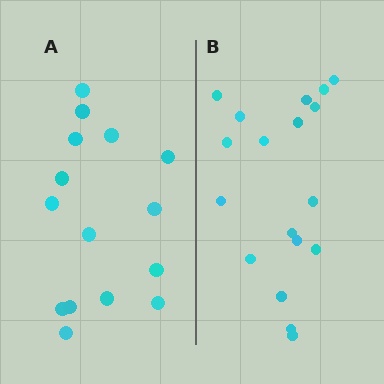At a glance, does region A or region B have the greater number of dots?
Region B (the right region) has more dots.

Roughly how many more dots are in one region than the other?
Region B has just a few more — roughly 2 or 3 more dots than region A.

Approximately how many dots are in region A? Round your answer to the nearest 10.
About 20 dots. (The exact count is 15, which rounds to 20.)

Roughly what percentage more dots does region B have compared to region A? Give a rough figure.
About 20% more.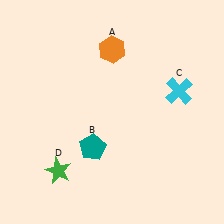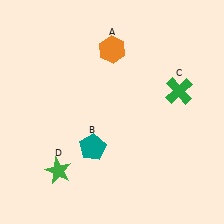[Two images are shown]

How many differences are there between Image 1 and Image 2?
There is 1 difference between the two images.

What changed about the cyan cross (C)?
In Image 1, C is cyan. In Image 2, it changed to green.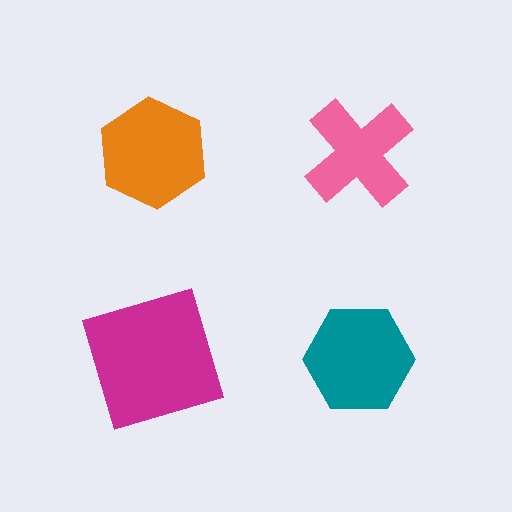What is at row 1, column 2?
A pink cross.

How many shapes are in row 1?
2 shapes.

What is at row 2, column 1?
A magenta square.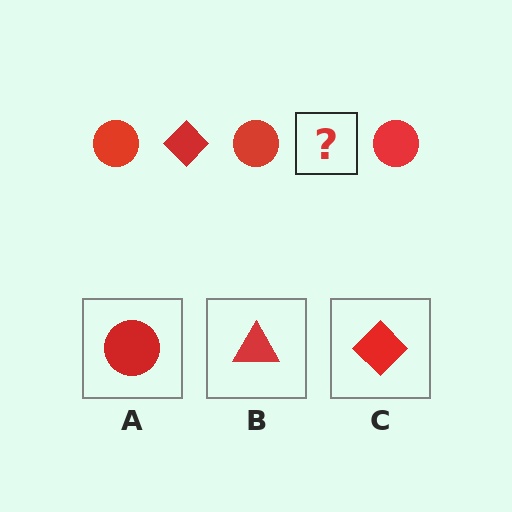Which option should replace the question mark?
Option C.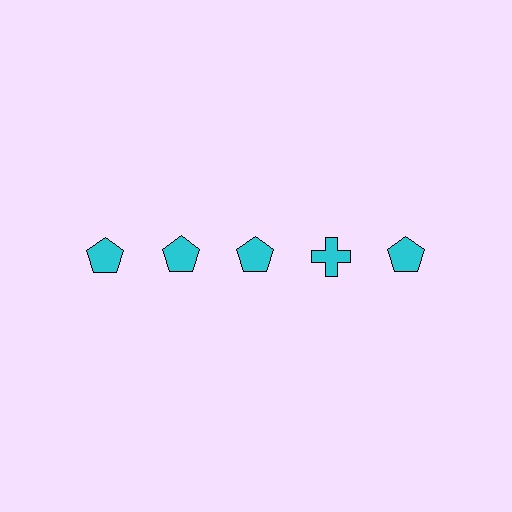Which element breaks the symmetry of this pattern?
The cyan cross in the top row, second from right column breaks the symmetry. All other shapes are cyan pentagons.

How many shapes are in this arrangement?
There are 5 shapes arranged in a grid pattern.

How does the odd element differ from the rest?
It has a different shape: cross instead of pentagon.